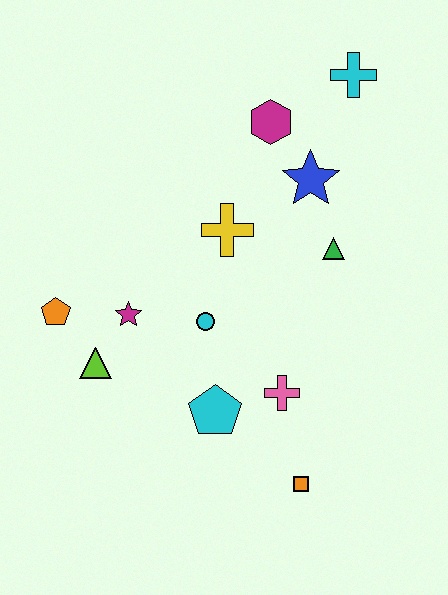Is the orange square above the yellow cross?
No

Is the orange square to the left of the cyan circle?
No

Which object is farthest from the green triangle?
The orange pentagon is farthest from the green triangle.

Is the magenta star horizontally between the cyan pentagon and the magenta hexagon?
No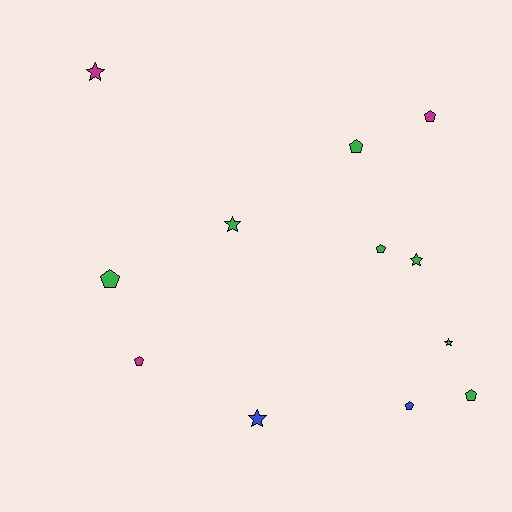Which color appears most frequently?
Green, with 7 objects.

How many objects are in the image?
There are 12 objects.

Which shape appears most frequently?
Pentagon, with 7 objects.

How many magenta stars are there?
There is 1 magenta star.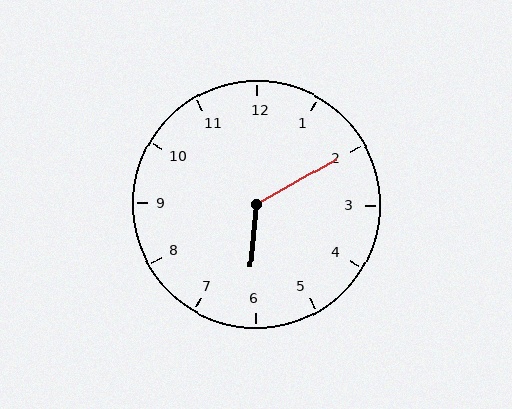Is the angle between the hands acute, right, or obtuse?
It is obtuse.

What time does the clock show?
6:10.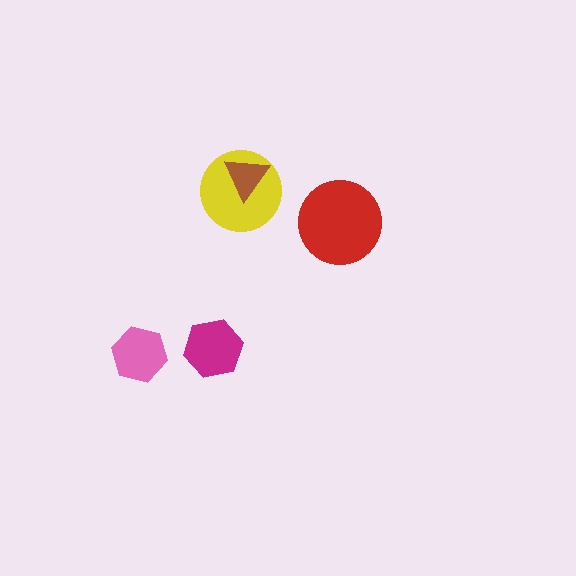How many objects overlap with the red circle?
0 objects overlap with the red circle.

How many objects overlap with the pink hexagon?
0 objects overlap with the pink hexagon.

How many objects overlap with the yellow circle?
1 object overlaps with the yellow circle.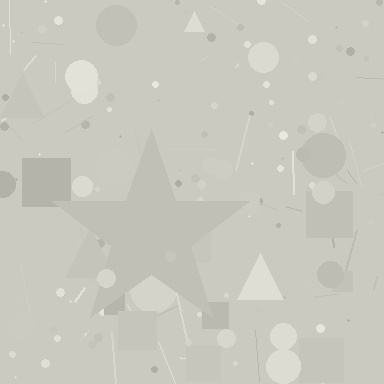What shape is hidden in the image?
A star is hidden in the image.